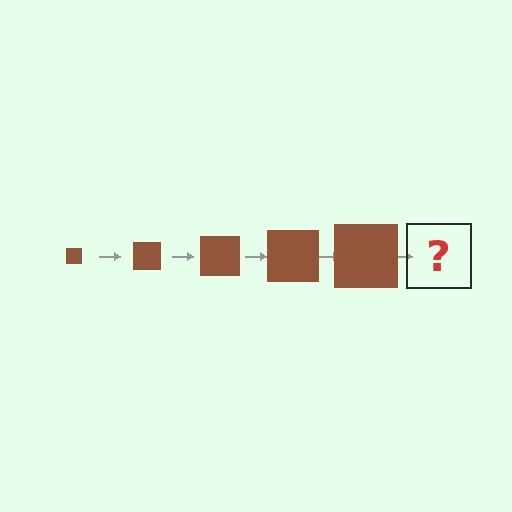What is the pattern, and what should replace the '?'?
The pattern is that the square gets progressively larger each step. The '?' should be a brown square, larger than the previous one.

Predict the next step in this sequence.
The next step is a brown square, larger than the previous one.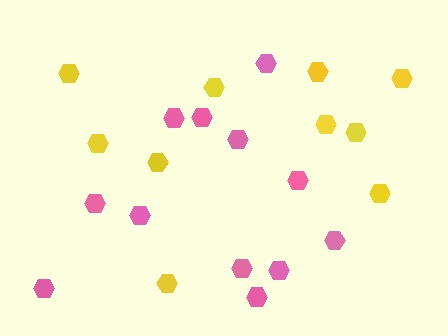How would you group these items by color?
There are 2 groups: one group of pink hexagons (12) and one group of yellow hexagons (10).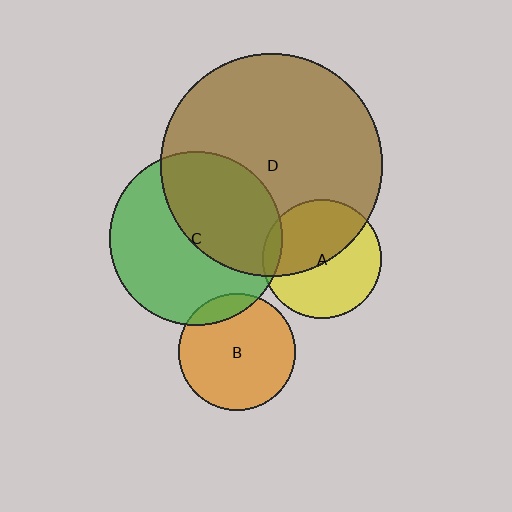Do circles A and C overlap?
Yes.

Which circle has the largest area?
Circle D (brown).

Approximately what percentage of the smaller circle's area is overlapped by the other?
Approximately 10%.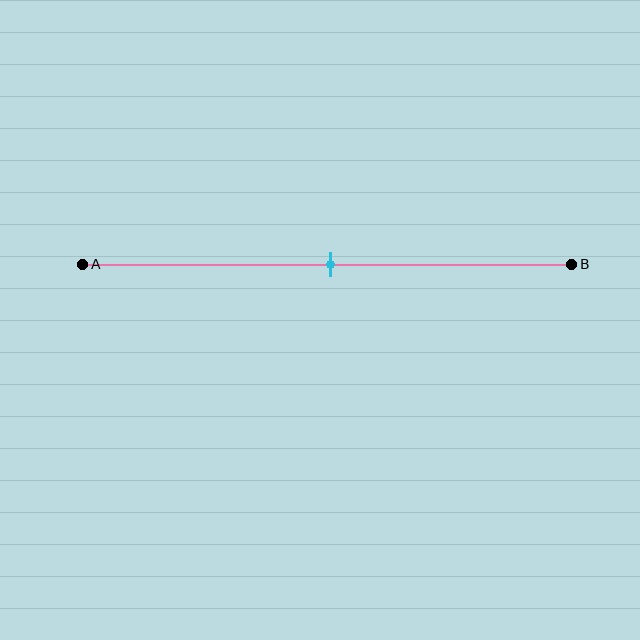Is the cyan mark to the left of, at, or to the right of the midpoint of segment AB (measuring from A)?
The cyan mark is approximately at the midpoint of segment AB.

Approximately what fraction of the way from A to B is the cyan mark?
The cyan mark is approximately 50% of the way from A to B.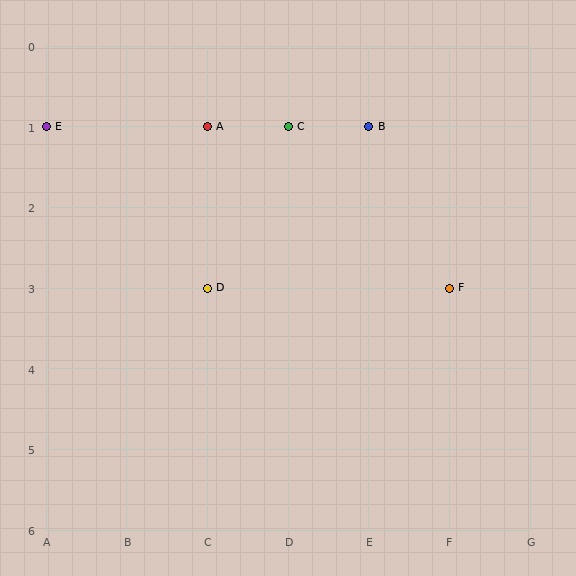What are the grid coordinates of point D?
Point D is at grid coordinates (C, 3).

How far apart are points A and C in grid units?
Points A and C are 1 column apart.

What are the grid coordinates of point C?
Point C is at grid coordinates (D, 1).